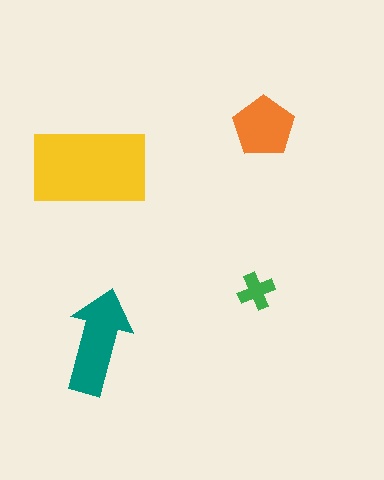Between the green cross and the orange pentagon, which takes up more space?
The orange pentagon.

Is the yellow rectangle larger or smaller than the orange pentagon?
Larger.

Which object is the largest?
The yellow rectangle.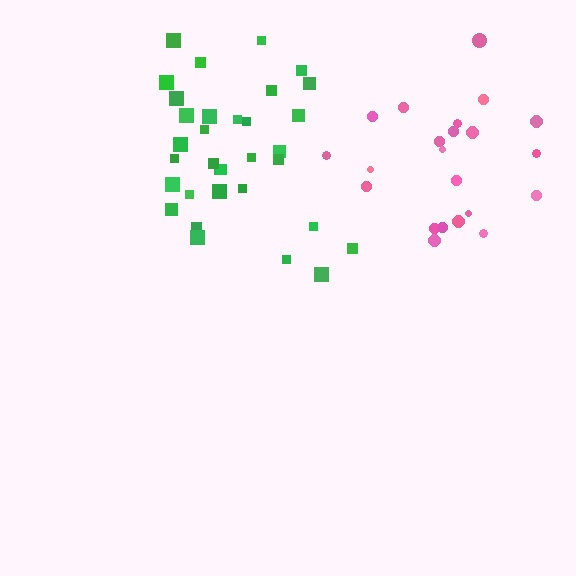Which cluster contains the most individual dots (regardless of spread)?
Green (33).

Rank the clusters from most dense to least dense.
green, pink.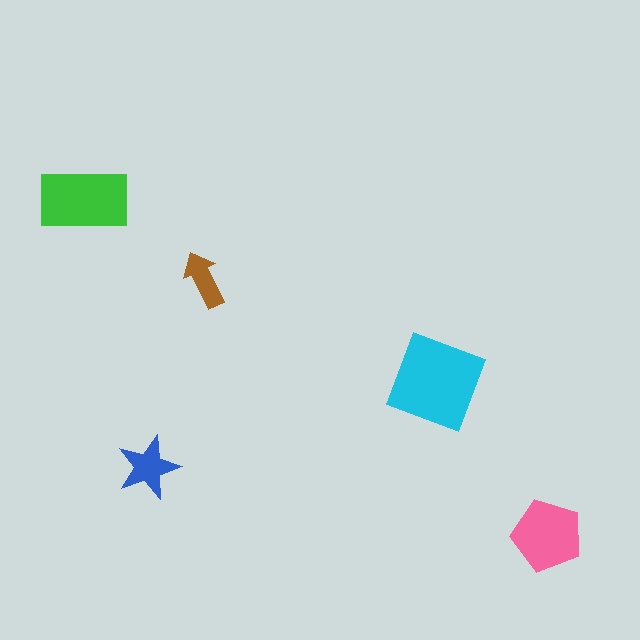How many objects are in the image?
There are 5 objects in the image.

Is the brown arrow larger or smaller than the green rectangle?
Smaller.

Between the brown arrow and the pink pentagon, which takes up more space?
The pink pentagon.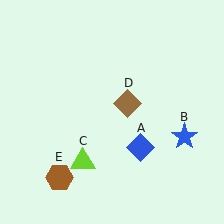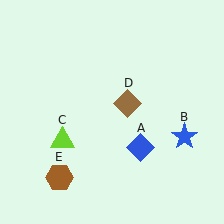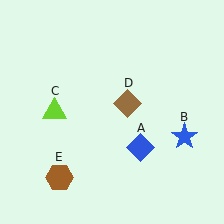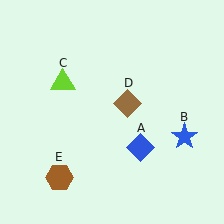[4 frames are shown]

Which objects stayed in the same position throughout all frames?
Blue diamond (object A) and blue star (object B) and brown diamond (object D) and brown hexagon (object E) remained stationary.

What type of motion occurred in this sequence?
The lime triangle (object C) rotated clockwise around the center of the scene.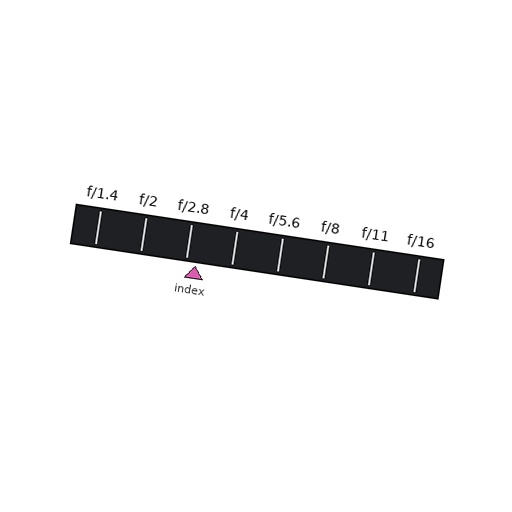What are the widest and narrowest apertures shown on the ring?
The widest aperture shown is f/1.4 and the narrowest is f/16.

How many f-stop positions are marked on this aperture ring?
There are 8 f-stop positions marked.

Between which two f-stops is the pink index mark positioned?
The index mark is between f/2.8 and f/4.